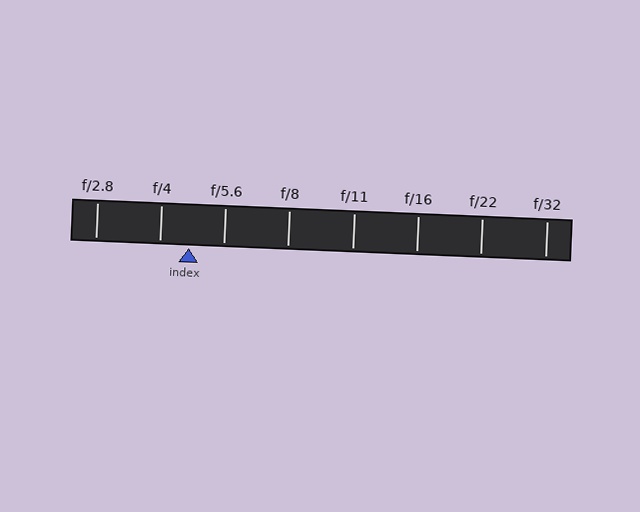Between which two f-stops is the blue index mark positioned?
The index mark is between f/4 and f/5.6.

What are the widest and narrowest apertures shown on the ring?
The widest aperture shown is f/2.8 and the narrowest is f/32.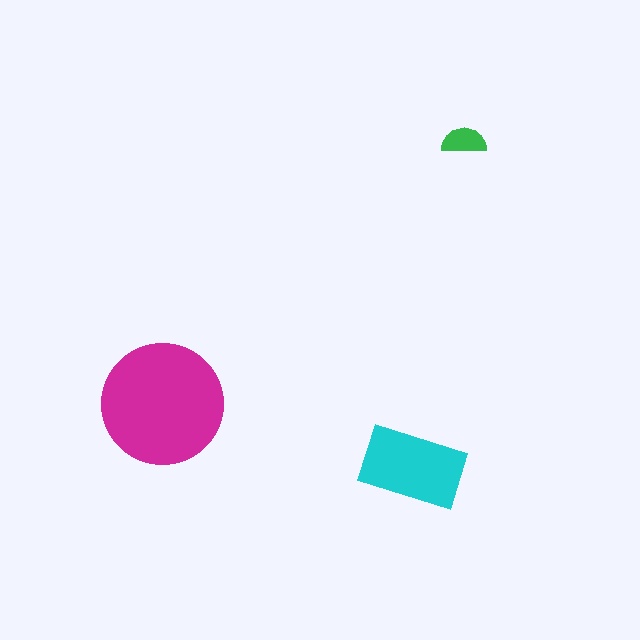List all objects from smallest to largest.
The green semicircle, the cyan rectangle, the magenta circle.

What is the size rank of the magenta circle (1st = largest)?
1st.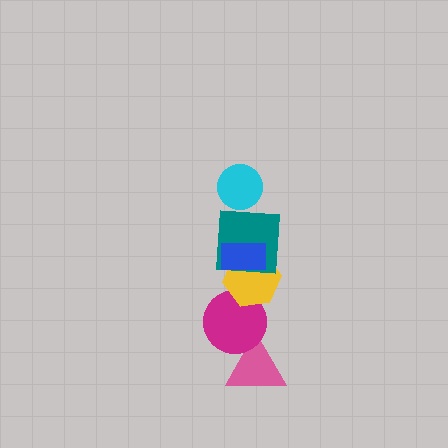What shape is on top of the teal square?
The blue rectangle is on top of the teal square.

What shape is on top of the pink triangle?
The magenta circle is on top of the pink triangle.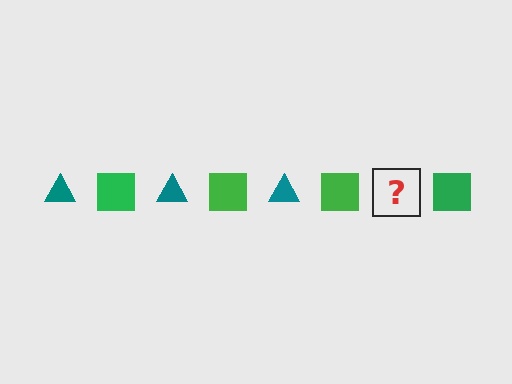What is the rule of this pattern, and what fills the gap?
The rule is that the pattern alternates between teal triangle and green square. The gap should be filled with a teal triangle.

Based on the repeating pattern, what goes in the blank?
The blank should be a teal triangle.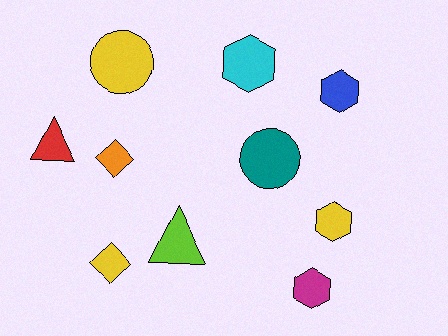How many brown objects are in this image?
There are no brown objects.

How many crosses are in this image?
There are no crosses.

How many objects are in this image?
There are 10 objects.